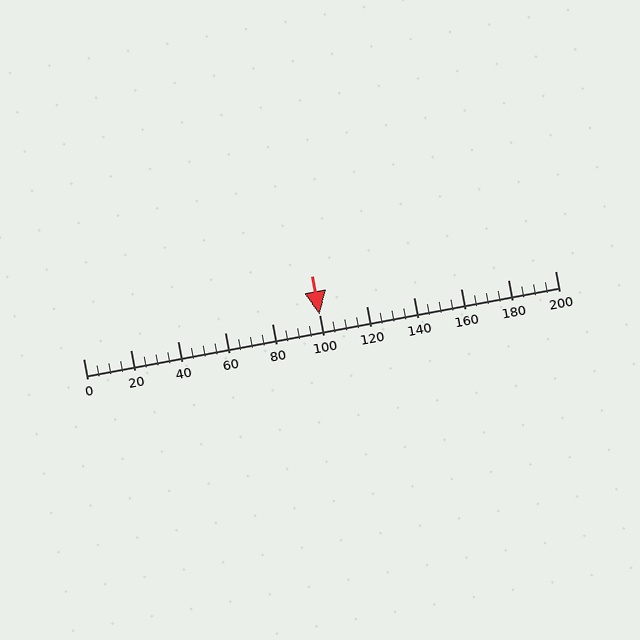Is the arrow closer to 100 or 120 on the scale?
The arrow is closer to 100.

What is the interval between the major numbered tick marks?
The major tick marks are spaced 20 units apart.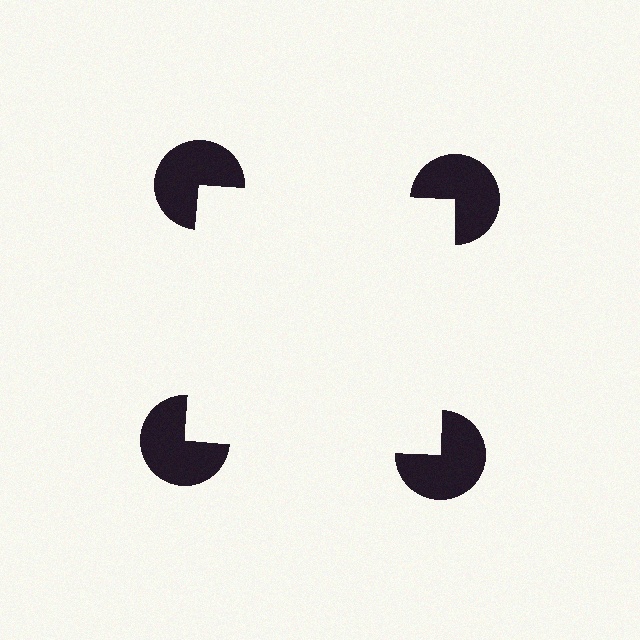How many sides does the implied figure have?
4 sides.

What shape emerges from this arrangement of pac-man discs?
An illusory square — its edges are inferred from the aligned wedge cuts in the pac-man discs, not physically drawn.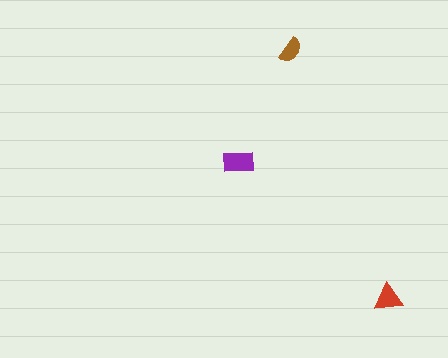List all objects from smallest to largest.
The brown semicircle, the red triangle, the purple rectangle.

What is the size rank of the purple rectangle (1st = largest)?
1st.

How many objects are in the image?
There are 3 objects in the image.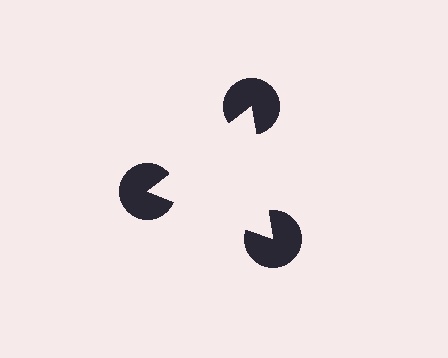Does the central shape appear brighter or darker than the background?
It typically appears slightly brighter than the background, even though no actual brightness change is drawn.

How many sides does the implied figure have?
3 sides.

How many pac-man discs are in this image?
There are 3 — one at each vertex of the illusory triangle.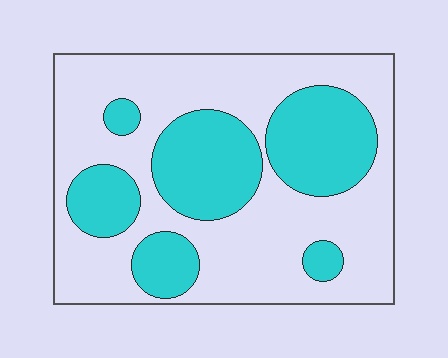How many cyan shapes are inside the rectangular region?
6.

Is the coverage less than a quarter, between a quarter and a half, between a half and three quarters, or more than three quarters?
Between a quarter and a half.